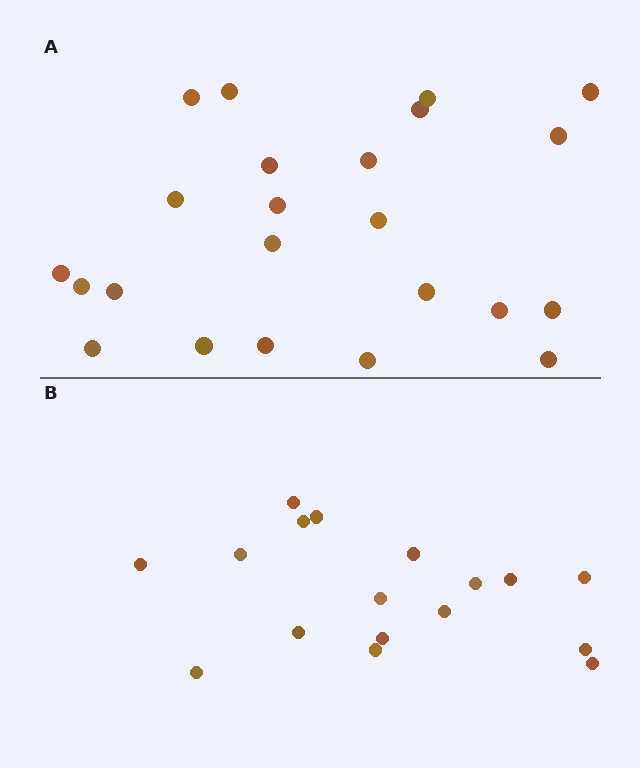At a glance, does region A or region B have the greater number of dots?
Region A (the top region) has more dots.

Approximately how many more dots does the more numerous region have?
Region A has about 6 more dots than region B.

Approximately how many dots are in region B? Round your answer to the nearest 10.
About 20 dots. (The exact count is 17, which rounds to 20.)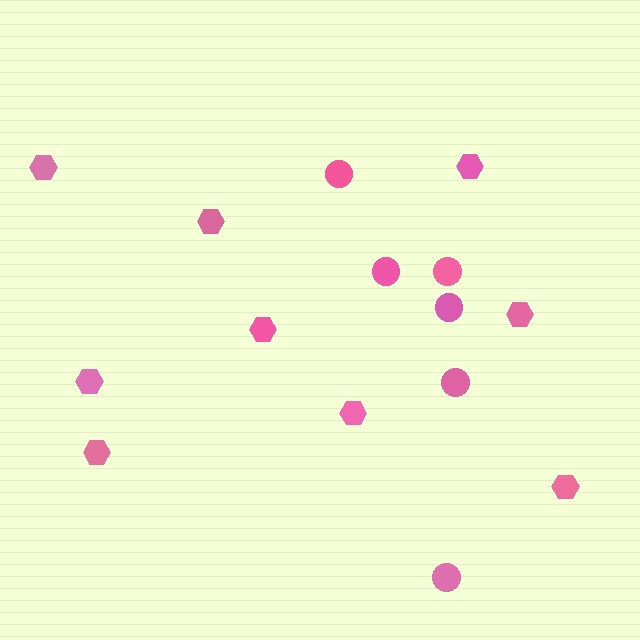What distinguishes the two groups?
There are 2 groups: one group of hexagons (9) and one group of circles (6).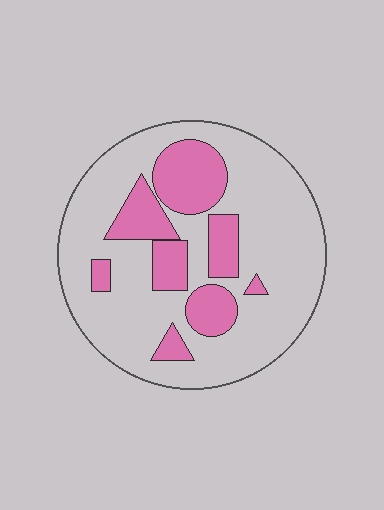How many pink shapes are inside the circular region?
8.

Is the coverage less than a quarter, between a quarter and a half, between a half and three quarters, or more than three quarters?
Between a quarter and a half.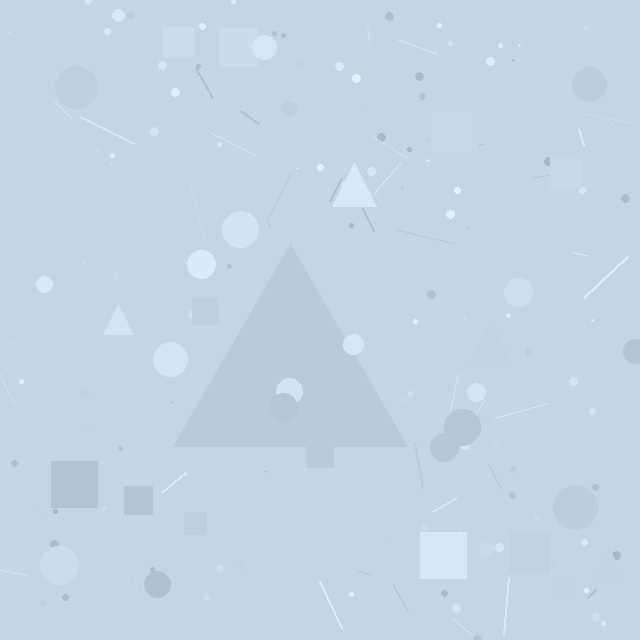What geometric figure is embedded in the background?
A triangle is embedded in the background.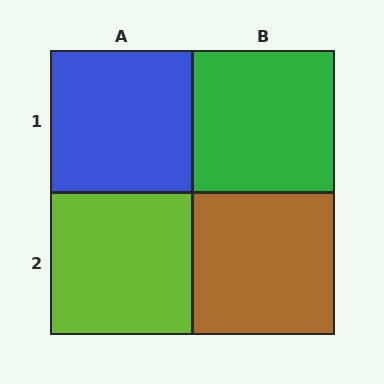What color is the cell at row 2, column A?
Lime.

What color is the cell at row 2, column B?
Brown.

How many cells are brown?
1 cell is brown.